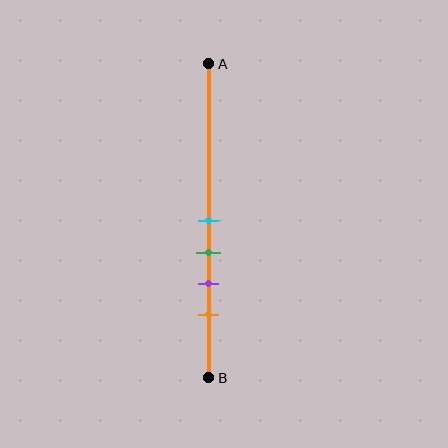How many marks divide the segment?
There are 4 marks dividing the segment.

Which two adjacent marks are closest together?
The cyan and green marks are the closest adjacent pair.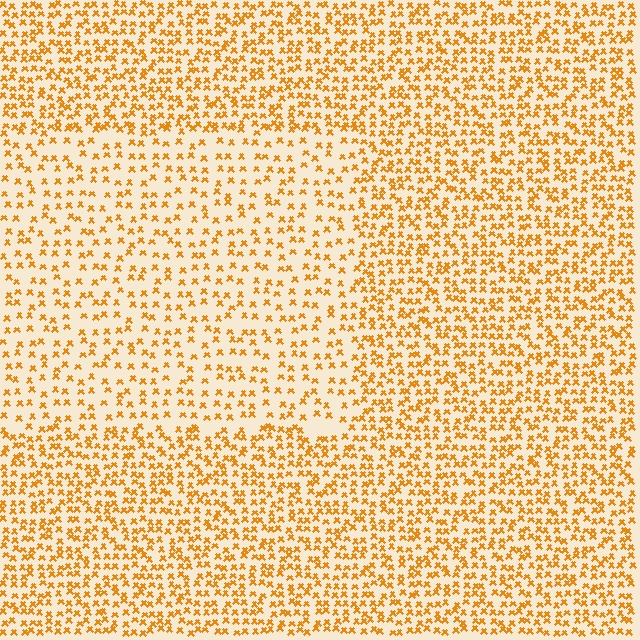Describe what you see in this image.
The image contains small orange elements arranged at two different densities. A rectangle-shaped region is visible where the elements are less densely packed than the surrounding area.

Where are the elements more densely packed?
The elements are more densely packed outside the rectangle boundary.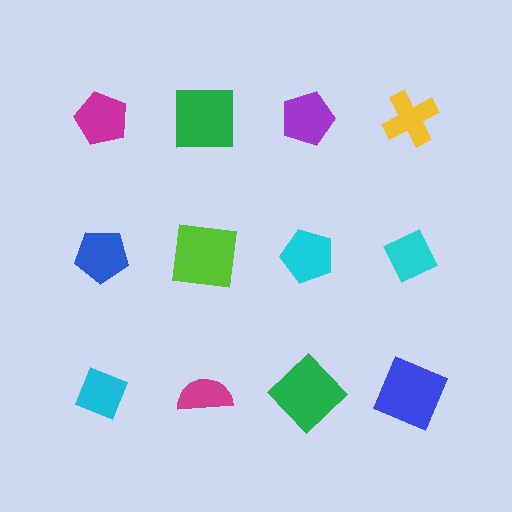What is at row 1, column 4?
A yellow cross.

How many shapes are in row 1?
4 shapes.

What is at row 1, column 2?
A green square.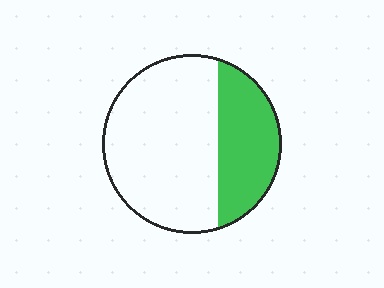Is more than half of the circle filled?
No.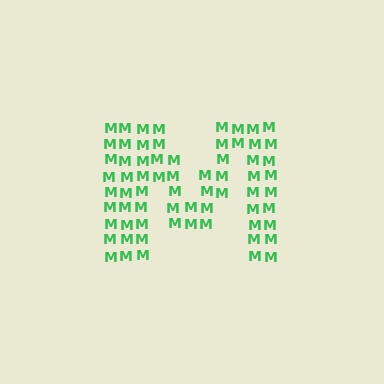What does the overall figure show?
The overall figure shows the letter M.